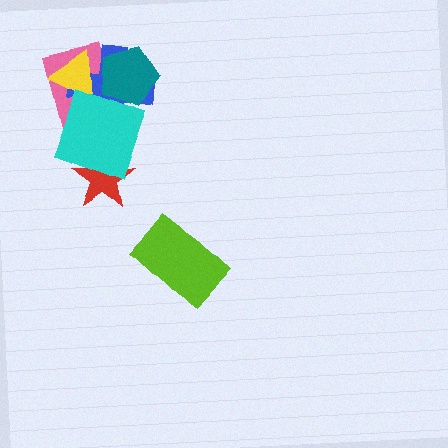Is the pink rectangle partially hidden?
Yes, it is partially covered by another shape.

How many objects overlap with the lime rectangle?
0 objects overlap with the lime rectangle.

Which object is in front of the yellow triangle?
The teal pentagon is in front of the yellow triangle.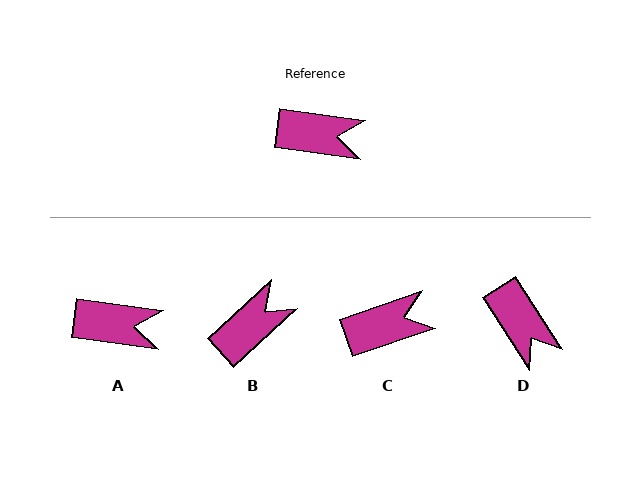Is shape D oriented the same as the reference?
No, it is off by about 50 degrees.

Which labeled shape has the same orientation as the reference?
A.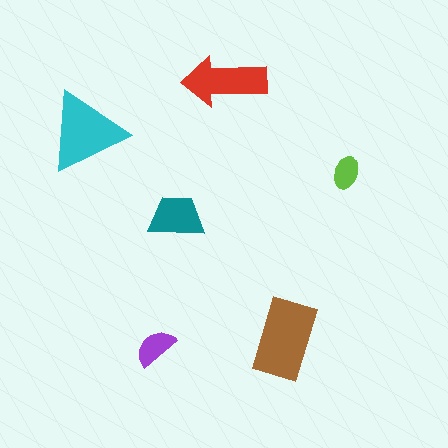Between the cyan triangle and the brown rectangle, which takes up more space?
The brown rectangle.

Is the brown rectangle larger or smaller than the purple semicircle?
Larger.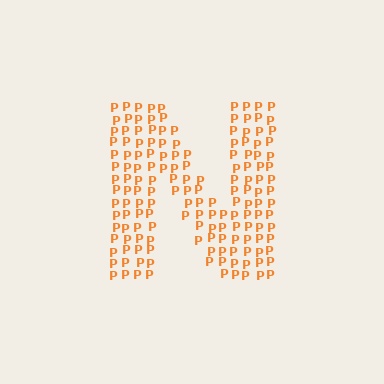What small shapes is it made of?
It is made of small letter P's.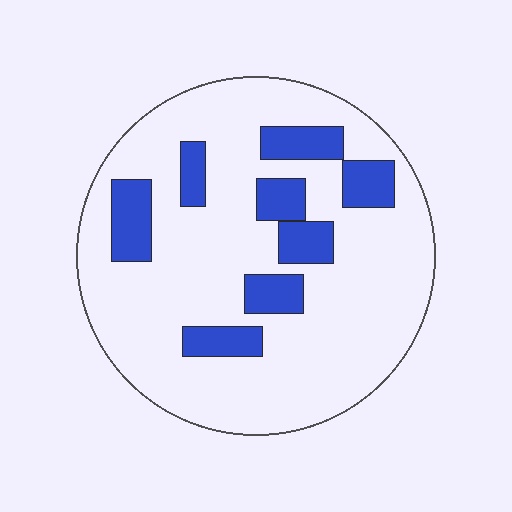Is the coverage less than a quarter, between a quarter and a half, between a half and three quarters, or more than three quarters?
Less than a quarter.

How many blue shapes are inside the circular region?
8.